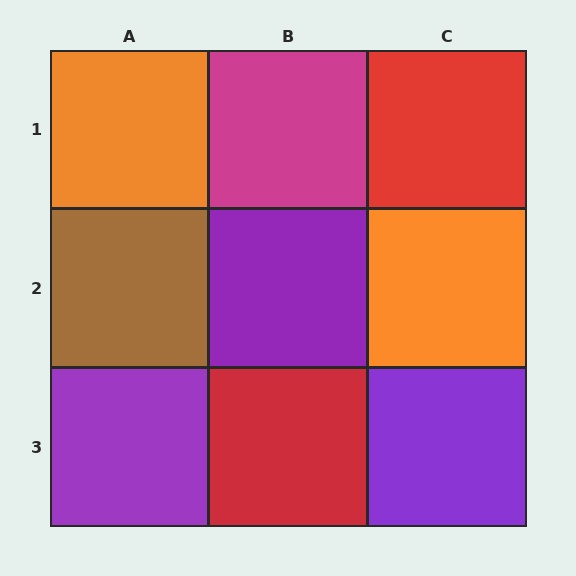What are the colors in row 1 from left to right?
Orange, magenta, red.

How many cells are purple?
3 cells are purple.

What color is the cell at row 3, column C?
Purple.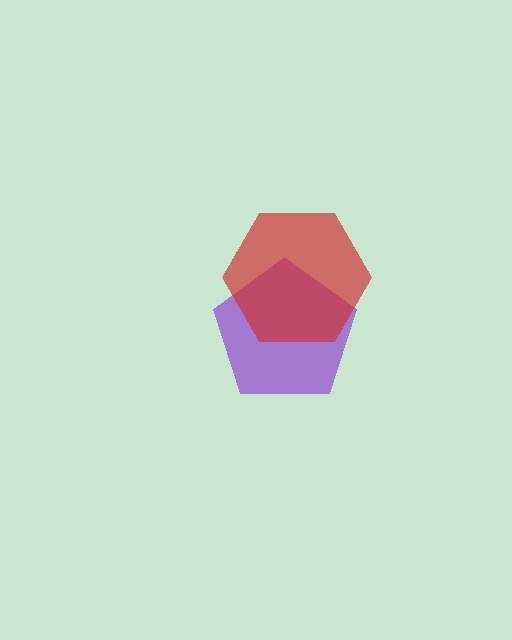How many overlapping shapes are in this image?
There are 2 overlapping shapes in the image.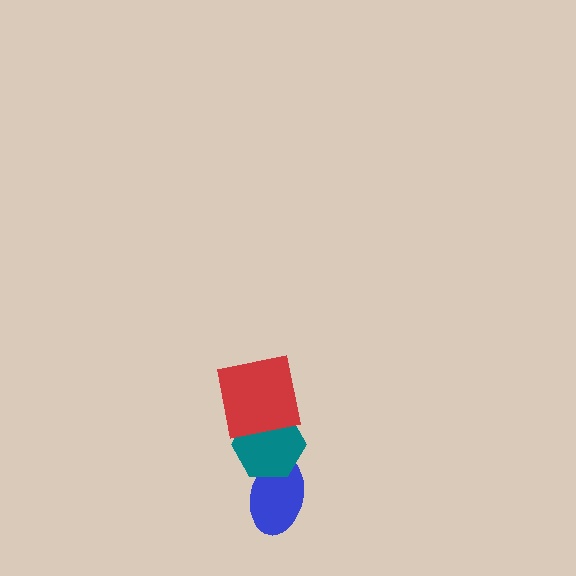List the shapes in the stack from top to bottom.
From top to bottom: the red square, the teal hexagon, the blue ellipse.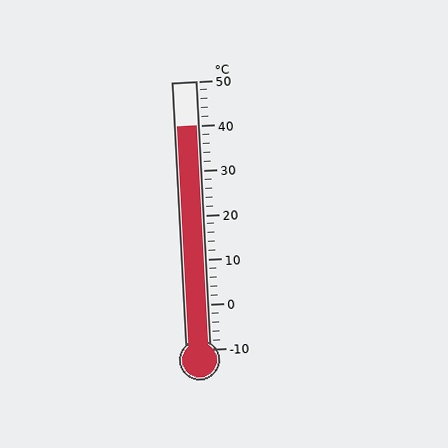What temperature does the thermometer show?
The thermometer shows approximately 40°C.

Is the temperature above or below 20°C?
The temperature is above 20°C.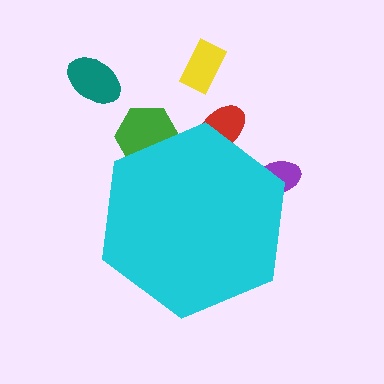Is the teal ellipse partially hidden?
No, the teal ellipse is fully visible.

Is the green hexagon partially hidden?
Yes, the green hexagon is partially hidden behind the cyan hexagon.